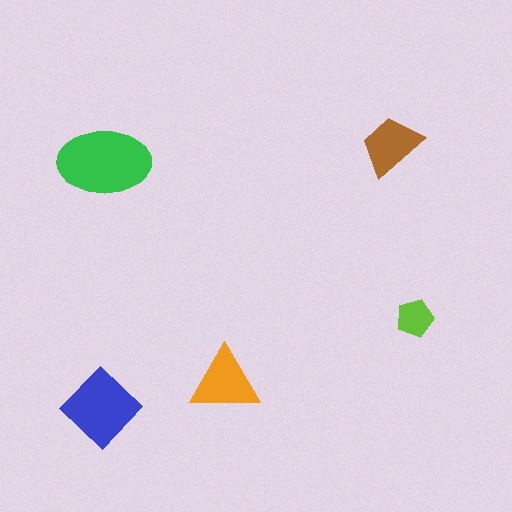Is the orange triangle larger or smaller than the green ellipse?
Smaller.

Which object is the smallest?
The lime pentagon.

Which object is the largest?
The green ellipse.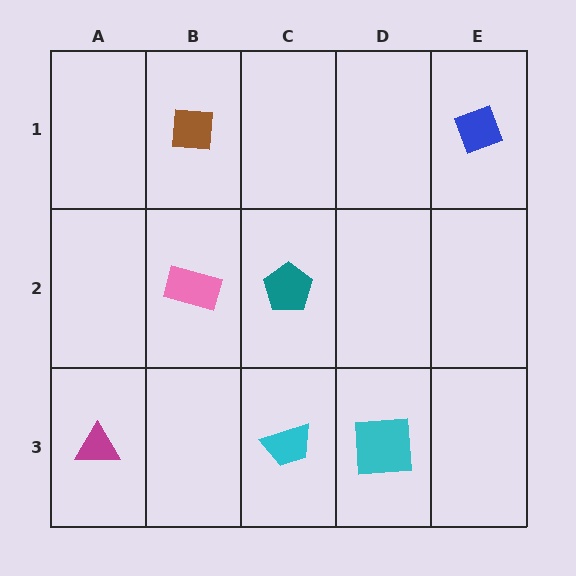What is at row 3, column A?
A magenta triangle.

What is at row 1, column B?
A brown square.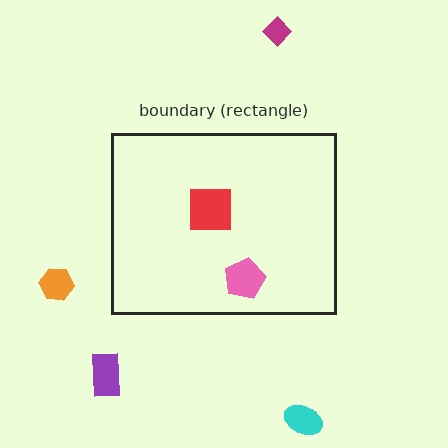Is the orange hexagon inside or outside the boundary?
Outside.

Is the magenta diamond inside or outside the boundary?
Outside.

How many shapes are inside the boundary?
2 inside, 4 outside.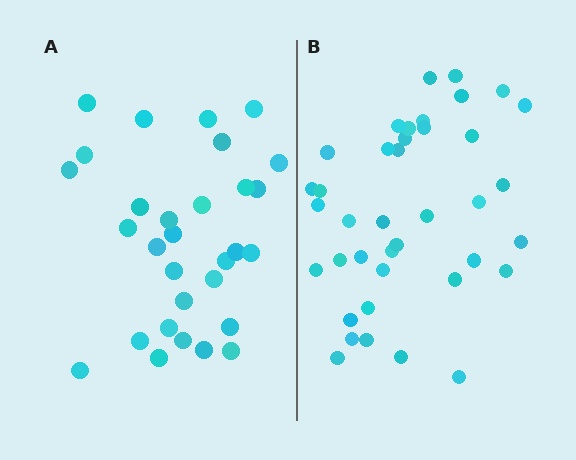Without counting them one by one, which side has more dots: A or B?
Region B (the right region) has more dots.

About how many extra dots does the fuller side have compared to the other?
Region B has roughly 8 or so more dots than region A.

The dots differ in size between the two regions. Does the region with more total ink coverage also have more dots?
No. Region A has more total ink coverage because its dots are larger, but region B actually contains more individual dots. Total area can be misleading — the number of items is what matters here.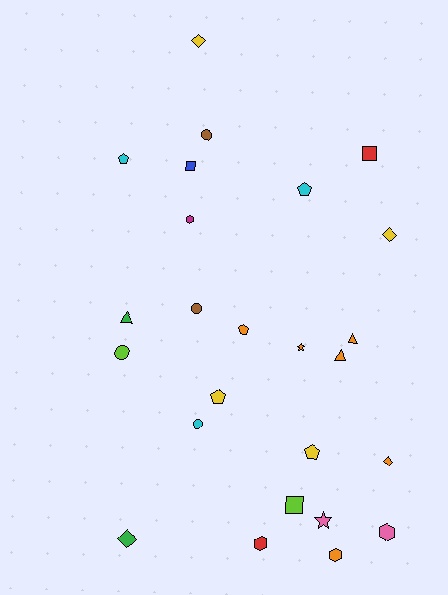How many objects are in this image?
There are 25 objects.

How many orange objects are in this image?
There are 6 orange objects.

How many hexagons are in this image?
There are 4 hexagons.